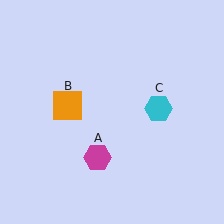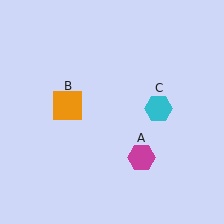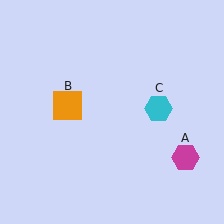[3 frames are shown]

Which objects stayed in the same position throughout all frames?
Orange square (object B) and cyan hexagon (object C) remained stationary.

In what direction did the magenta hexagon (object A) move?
The magenta hexagon (object A) moved right.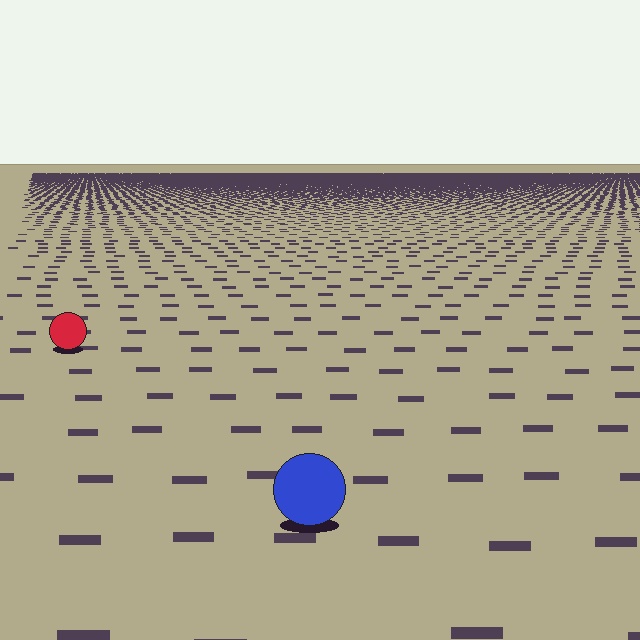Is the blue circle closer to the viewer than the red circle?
Yes. The blue circle is closer — you can tell from the texture gradient: the ground texture is coarser near it.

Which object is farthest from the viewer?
The red circle is farthest from the viewer. It appears smaller and the ground texture around it is denser.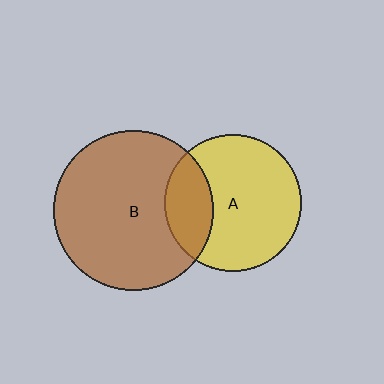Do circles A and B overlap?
Yes.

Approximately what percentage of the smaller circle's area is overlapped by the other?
Approximately 25%.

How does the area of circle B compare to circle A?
Approximately 1.4 times.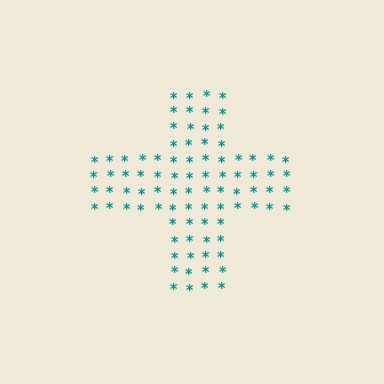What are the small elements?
The small elements are asterisks.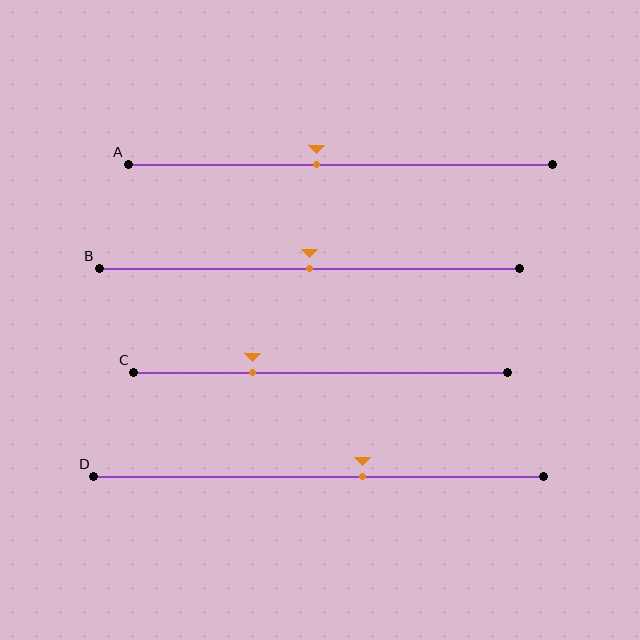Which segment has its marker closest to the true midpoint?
Segment B has its marker closest to the true midpoint.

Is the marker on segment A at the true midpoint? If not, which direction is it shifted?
No, the marker on segment A is shifted to the left by about 6% of the segment length.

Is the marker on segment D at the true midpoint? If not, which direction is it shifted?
No, the marker on segment D is shifted to the right by about 10% of the segment length.